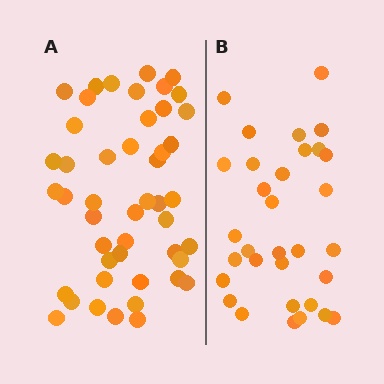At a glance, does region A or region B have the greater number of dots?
Region A (the left region) has more dots.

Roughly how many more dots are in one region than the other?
Region A has approximately 15 more dots than region B.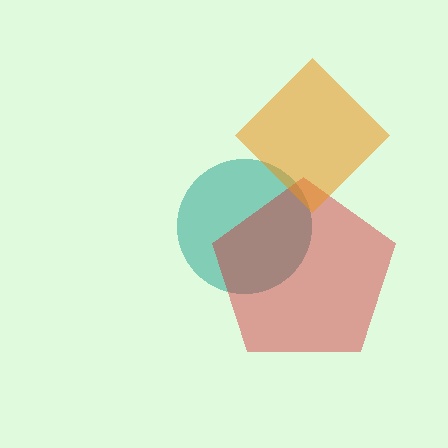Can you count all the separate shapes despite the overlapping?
Yes, there are 3 separate shapes.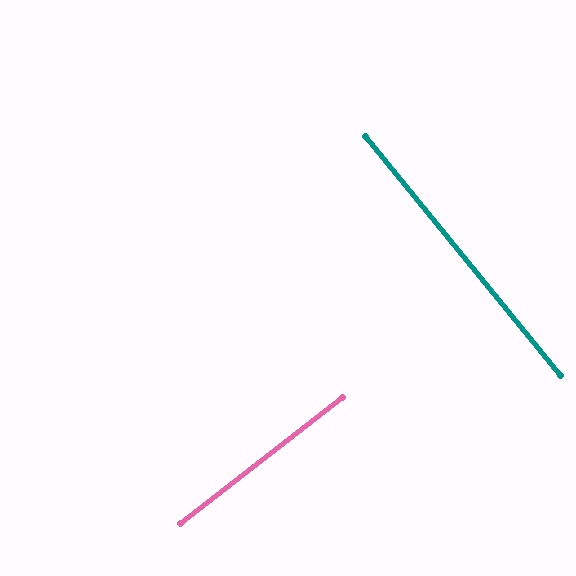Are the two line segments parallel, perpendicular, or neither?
Perpendicular — they meet at approximately 89°.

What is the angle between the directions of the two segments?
Approximately 89 degrees.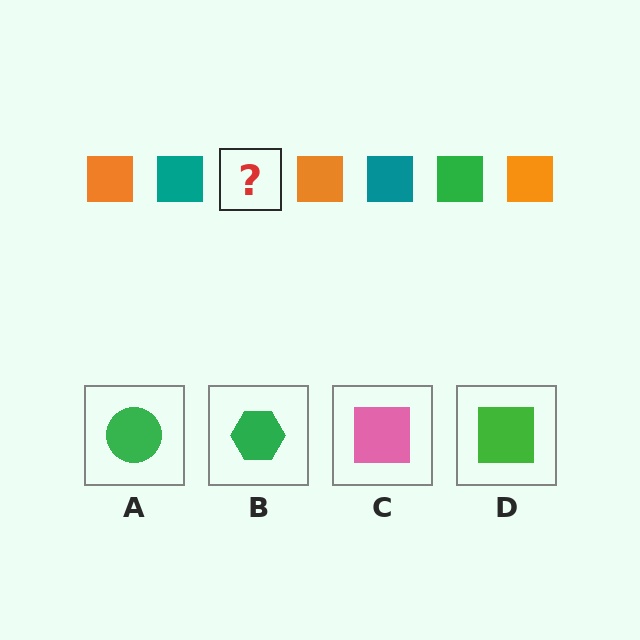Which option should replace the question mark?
Option D.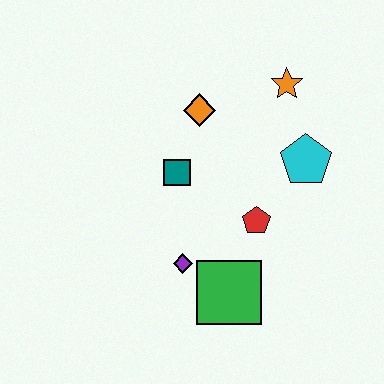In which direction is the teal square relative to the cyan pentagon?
The teal square is to the left of the cyan pentagon.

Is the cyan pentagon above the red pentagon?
Yes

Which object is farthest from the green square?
The orange star is farthest from the green square.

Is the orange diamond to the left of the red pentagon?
Yes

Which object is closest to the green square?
The purple diamond is closest to the green square.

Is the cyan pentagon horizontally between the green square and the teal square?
No